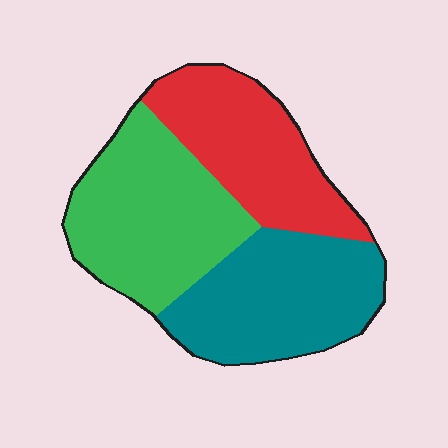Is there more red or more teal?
Teal.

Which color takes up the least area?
Red, at roughly 30%.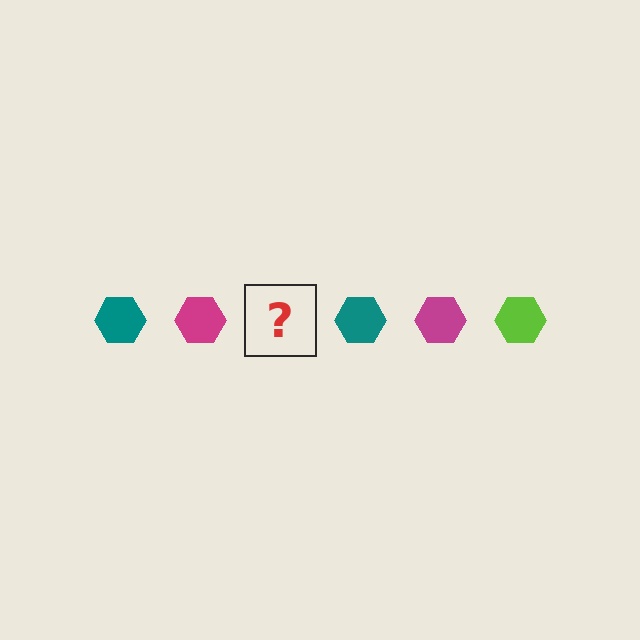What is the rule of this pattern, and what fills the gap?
The rule is that the pattern cycles through teal, magenta, lime hexagons. The gap should be filled with a lime hexagon.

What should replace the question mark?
The question mark should be replaced with a lime hexagon.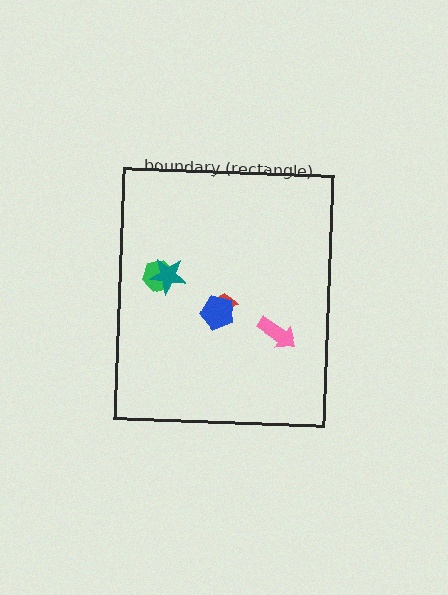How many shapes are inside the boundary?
5 inside, 0 outside.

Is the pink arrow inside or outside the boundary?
Inside.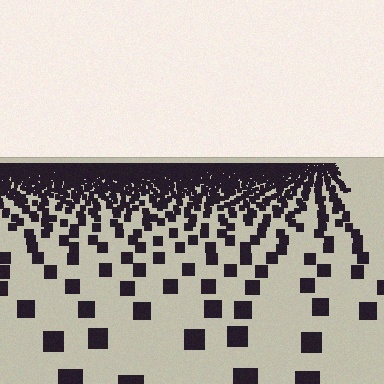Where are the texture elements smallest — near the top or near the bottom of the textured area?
Near the top.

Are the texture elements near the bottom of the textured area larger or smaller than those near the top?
Larger. Near the bottom, elements are closer to the viewer and appear at a bigger on-screen size.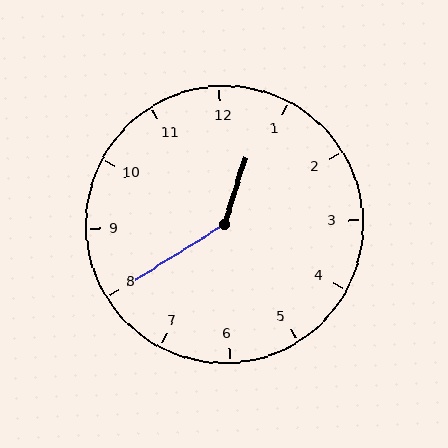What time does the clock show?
12:40.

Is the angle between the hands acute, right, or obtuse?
It is obtuse.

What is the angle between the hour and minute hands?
Approximately 140 degrees.